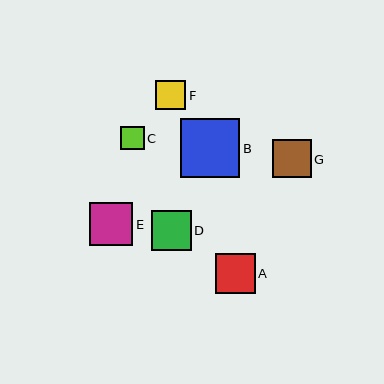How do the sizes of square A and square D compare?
Square A and square D are approximately the same size.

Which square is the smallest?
Square C is the smallest with a size of approximately 23 pixels.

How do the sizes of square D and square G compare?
Square D and square G are approximately the same size.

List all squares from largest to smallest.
From largest to smallest: B, E, A, D, G, F, C.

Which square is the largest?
Square B is the largest with a size of approximately 59 pixels.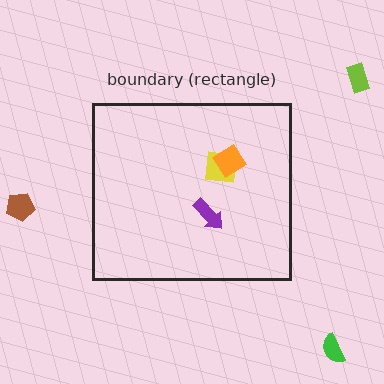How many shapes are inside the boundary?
3 inside, 3 outside.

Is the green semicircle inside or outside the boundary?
Outside.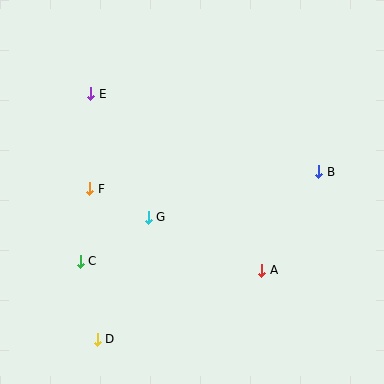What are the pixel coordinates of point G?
Point G is at (148, 217).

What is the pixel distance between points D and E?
The distance between D and E is 245 pixels.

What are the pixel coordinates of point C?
Point C is at (80, 261).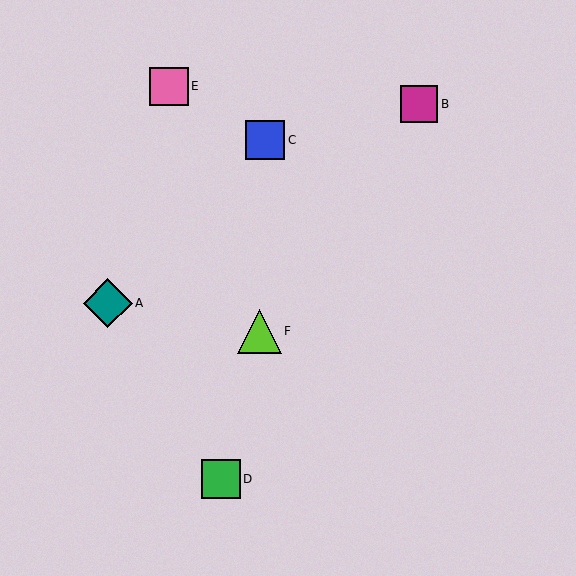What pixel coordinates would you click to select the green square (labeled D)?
Click at (221, 479) to select the green square D.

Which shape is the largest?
The teal diamond (labeled A) is the largest.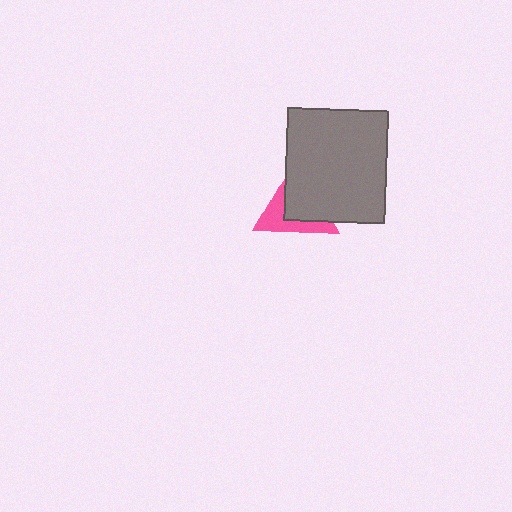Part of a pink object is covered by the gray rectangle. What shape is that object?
It is a triangle.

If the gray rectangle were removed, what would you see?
You would see the complete pink triangle.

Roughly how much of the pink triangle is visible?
A small part of it is visible (roughly 43%).